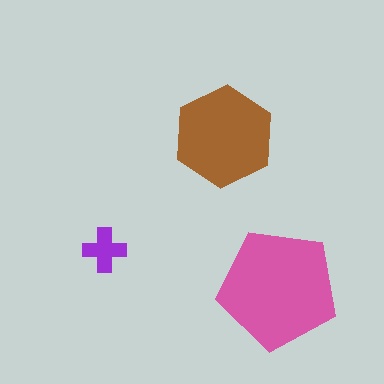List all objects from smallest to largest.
The purple cross, the brown hexagon, the pink pentagon.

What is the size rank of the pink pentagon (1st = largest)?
1st.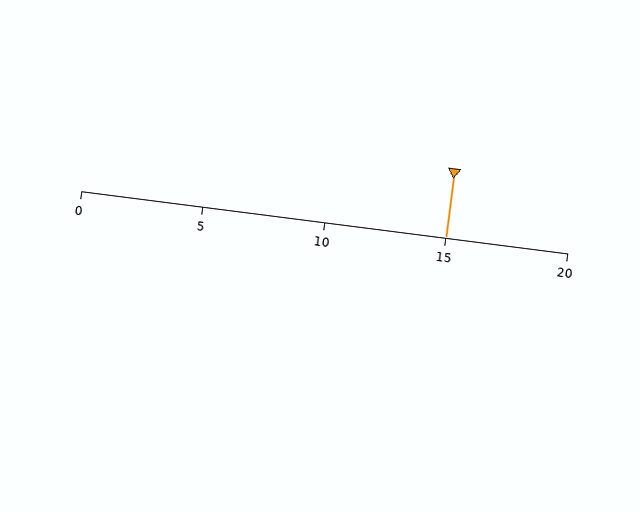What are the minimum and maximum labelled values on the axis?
The axis runs from 0 to 20.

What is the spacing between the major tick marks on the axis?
The major ticks are spaced 5 apart.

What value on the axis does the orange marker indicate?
The marker indicates approximately 15.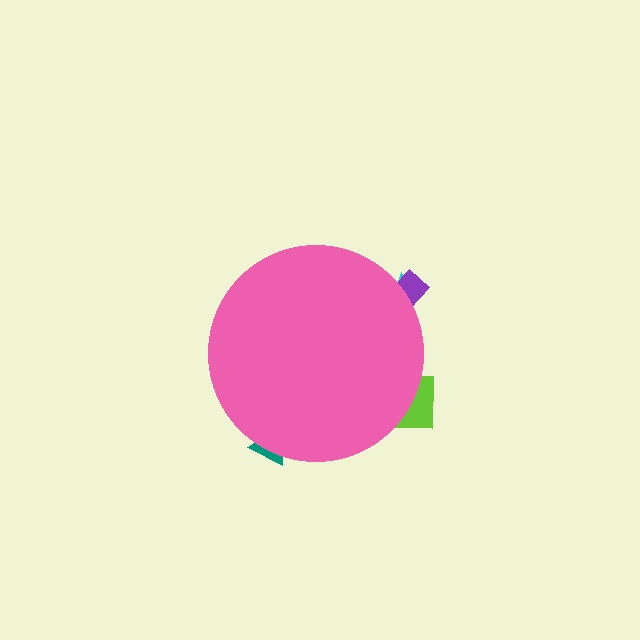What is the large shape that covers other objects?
A pink circle.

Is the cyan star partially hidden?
Yes, the cyan star is partially hidden behind the pink circle.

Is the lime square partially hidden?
Yes, the lime square is partially hidden behind the pink circle.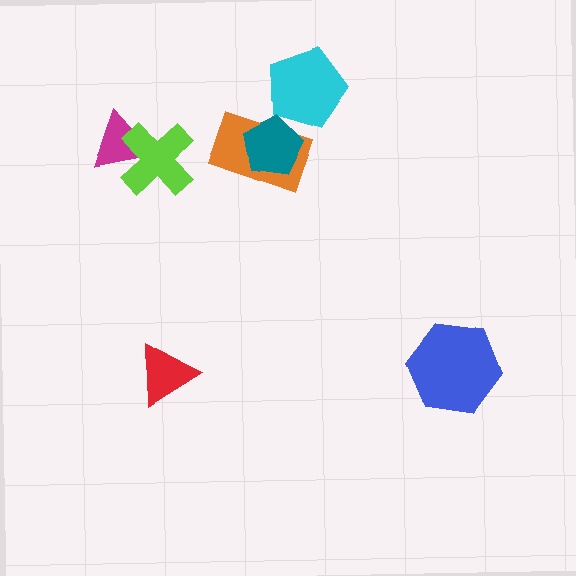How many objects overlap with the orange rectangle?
2 objects overlap with the orange rectangle.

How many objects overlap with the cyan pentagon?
1 object overlaps with the cyan pentagon.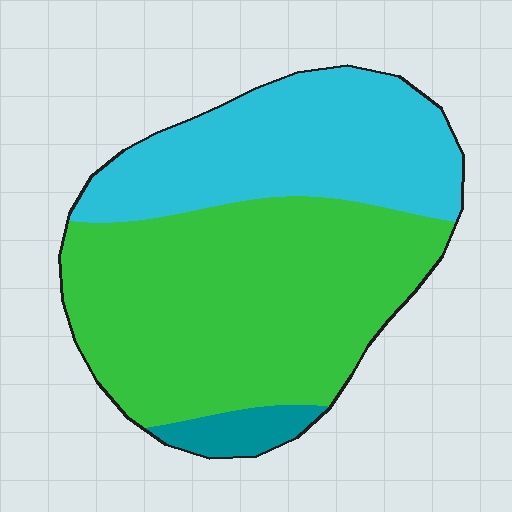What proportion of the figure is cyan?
Cyan takes up about three eighths (3/8) of the figure.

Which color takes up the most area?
Green, at roughly 60%.